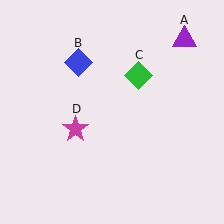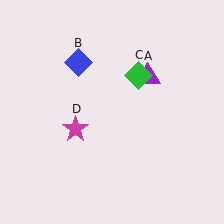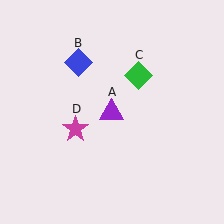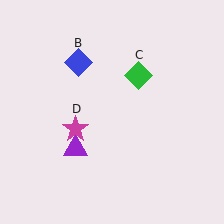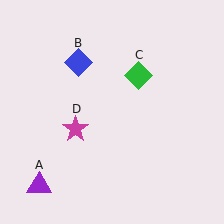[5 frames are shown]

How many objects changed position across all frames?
1 object changed position: purple triangle (object A).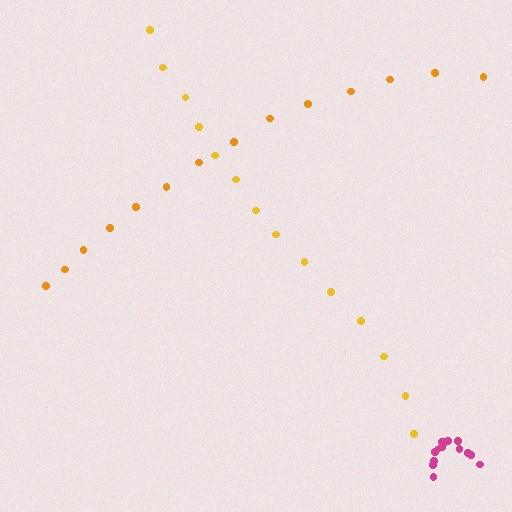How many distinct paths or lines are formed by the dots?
There are 3 distinct paths.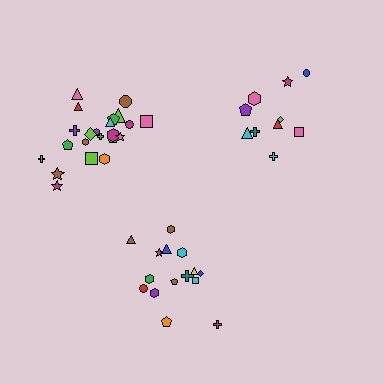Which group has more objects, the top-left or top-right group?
The top-left group.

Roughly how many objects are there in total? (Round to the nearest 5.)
Roughly 45 objects in total.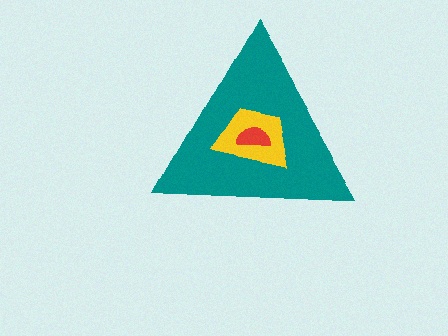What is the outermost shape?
The teal triangle.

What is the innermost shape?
The red semicircle.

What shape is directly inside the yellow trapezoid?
The red semicircle.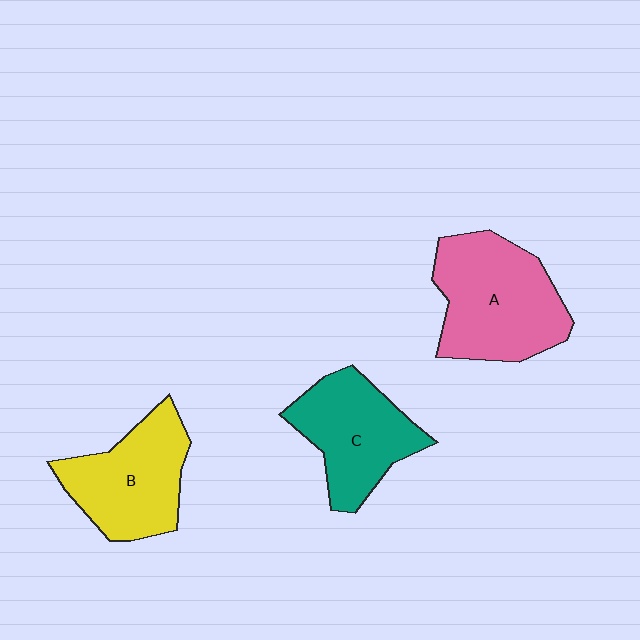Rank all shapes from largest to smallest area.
From largest to smallest: A (pink), B (yellow), C (teal).